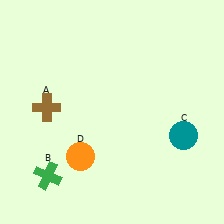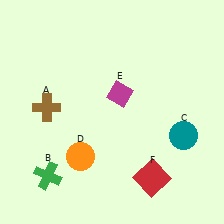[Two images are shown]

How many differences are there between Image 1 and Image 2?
There are 2 differences between the two images.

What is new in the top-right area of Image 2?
A magenta diamond (E) was added in the top-right area of Image 2.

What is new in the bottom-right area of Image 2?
A red square (F) was added in the bottom-right area of Image 2.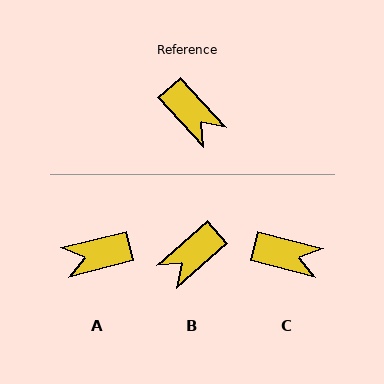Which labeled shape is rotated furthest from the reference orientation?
A, about 118 degrees away.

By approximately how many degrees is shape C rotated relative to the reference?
Approximately 33 degrees counter-clockwise.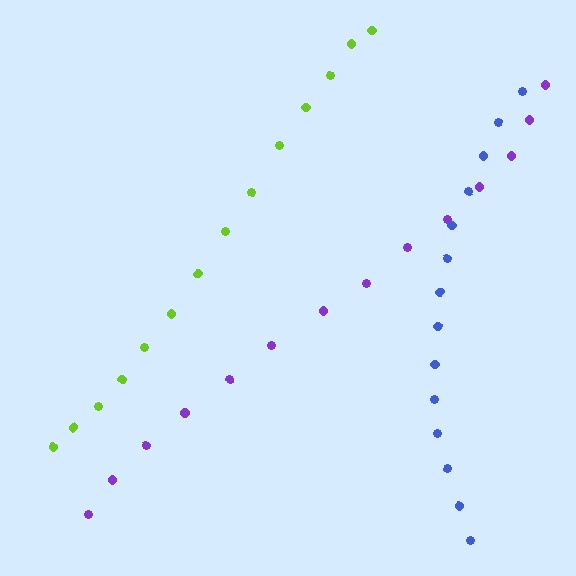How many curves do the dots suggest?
There are 3 distinct paths.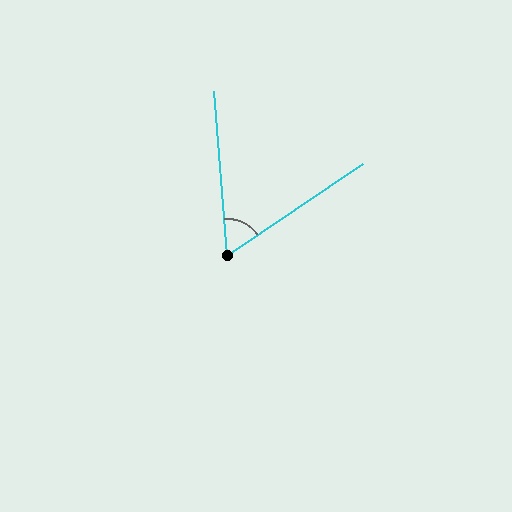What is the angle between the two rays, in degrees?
Approximately 61 degrees.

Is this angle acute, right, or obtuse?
It is acute.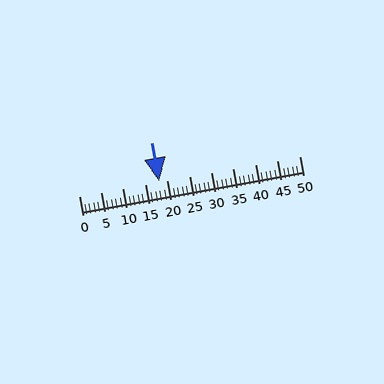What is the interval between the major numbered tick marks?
The major tick marks are spaced 5 units apart.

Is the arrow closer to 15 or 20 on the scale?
The arrow is closer to 20.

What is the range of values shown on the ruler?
The ruler shows values from 0 to 50.